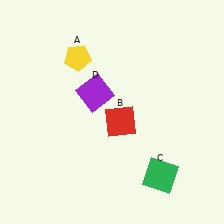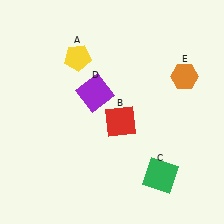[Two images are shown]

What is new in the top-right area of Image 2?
An orange hexagon (E) was added in the top-right area of Image 2.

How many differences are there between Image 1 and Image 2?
There is 1 difference between the two images.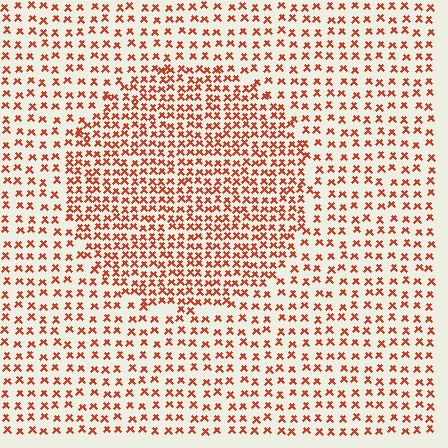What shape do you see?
I see a circle.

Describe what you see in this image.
The image contains small red elements arranged at two different densities. A circle-shaped region is visible where the elements are more densely packed than the surrounding area.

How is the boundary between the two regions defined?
The boundary is defined by a change in element density (approximately 1.8x ratio). All elements are the same color, size, and shape.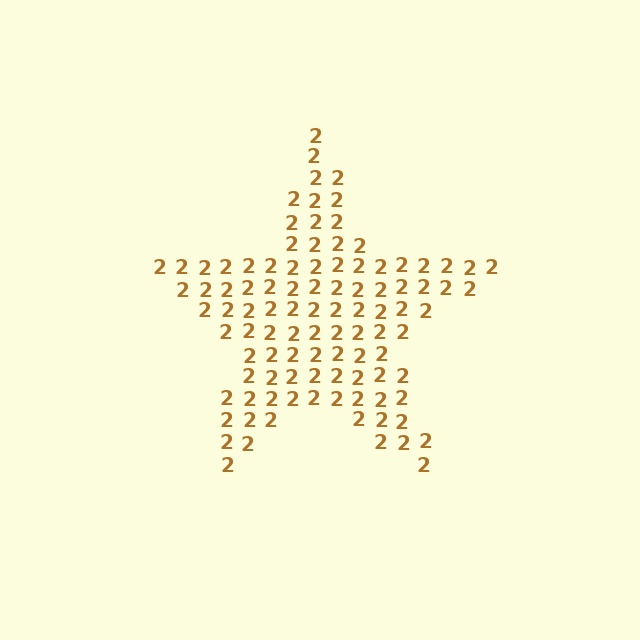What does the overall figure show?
The overall figure shows a star.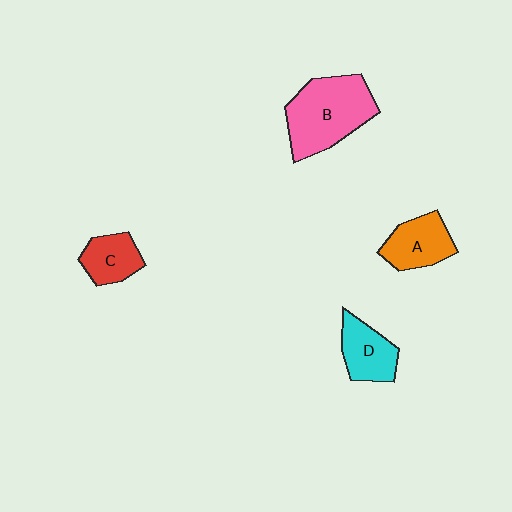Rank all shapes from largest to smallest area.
From largest to smallest: B (pink), A (orange), D (cyan), C (red).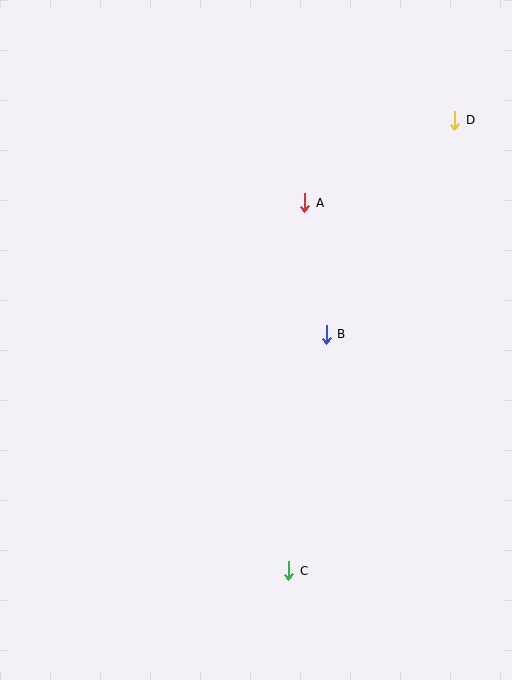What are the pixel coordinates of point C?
Point C is at (289, 571).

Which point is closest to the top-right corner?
Point D is closest to the top-right corner.